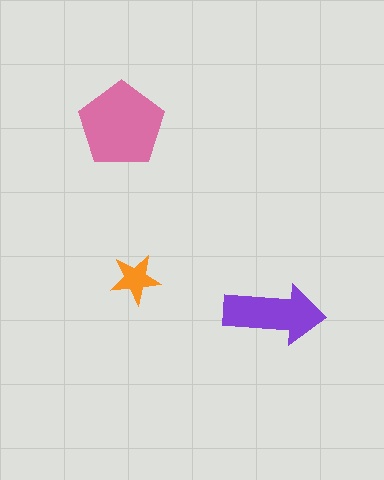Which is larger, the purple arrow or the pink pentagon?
The pink pentagon.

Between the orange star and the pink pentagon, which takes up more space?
The pink pentagon.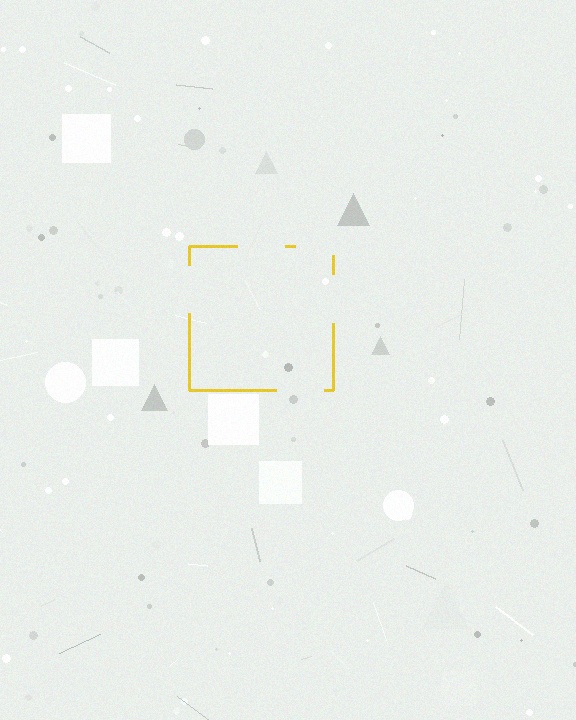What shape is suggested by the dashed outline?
The dashed outline suggests a square.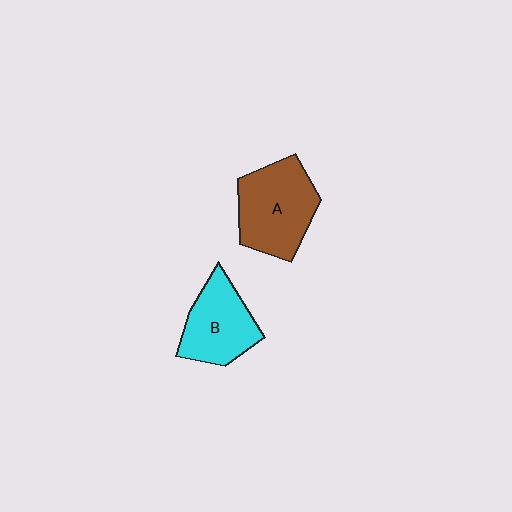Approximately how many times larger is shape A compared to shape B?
Approximately 1.2 times.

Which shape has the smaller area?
Shape B (cyan).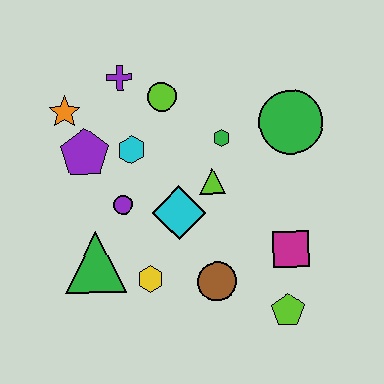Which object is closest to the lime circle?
The purple cross is closest to the lime circle.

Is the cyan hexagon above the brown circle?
Yes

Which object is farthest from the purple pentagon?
The lime pentagon is farthest from the purple pentagon.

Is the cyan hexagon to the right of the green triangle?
Yes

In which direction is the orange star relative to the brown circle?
The orange star is above the brown circle.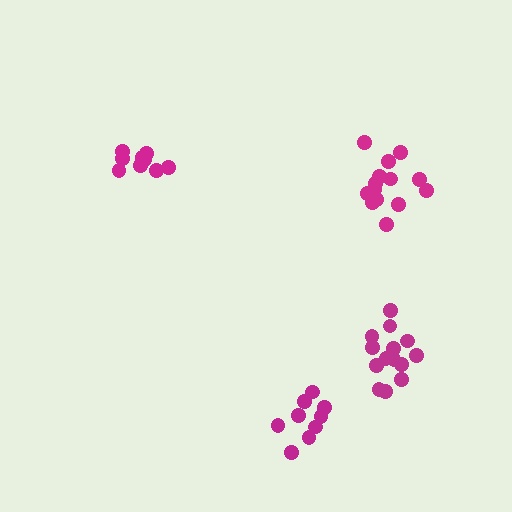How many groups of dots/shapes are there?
There are 4 groups.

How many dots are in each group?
Group 1: 14 dots, Group 2: 14 dots, Group 3: 9 dots, Group 4: 9 dots (46 total).